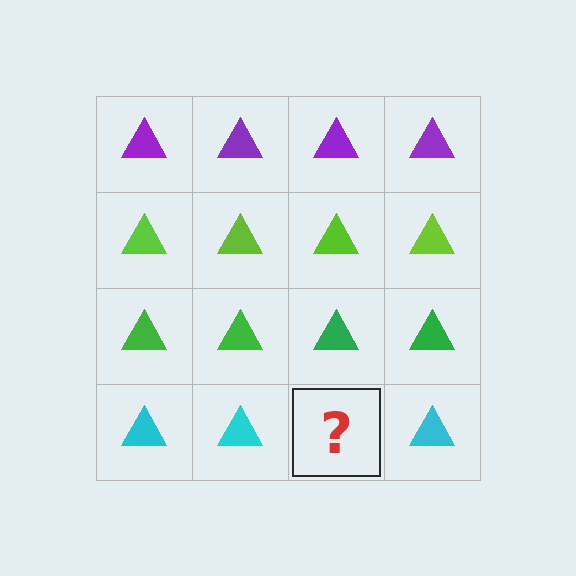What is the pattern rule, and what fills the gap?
The rule is that each row has a consistent color. The gap should be filled with a cyan triangle.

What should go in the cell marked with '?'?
The missing cell should contain a cyan triangle.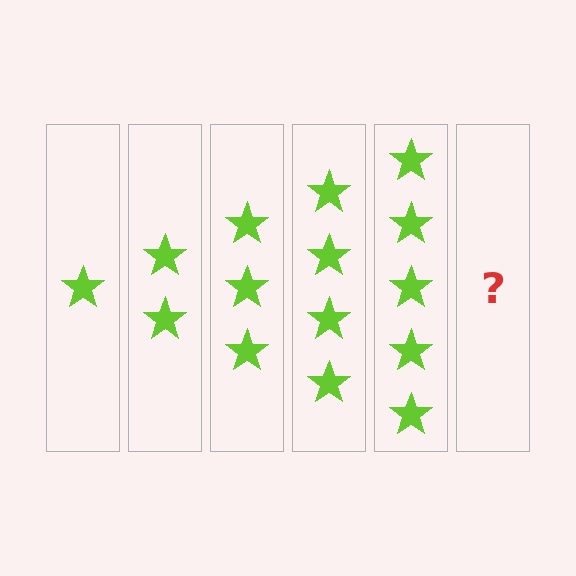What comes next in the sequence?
The next element should be 6 stars.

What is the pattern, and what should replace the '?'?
The pattern is that each step adds one more star. The '?' should be 6 stars.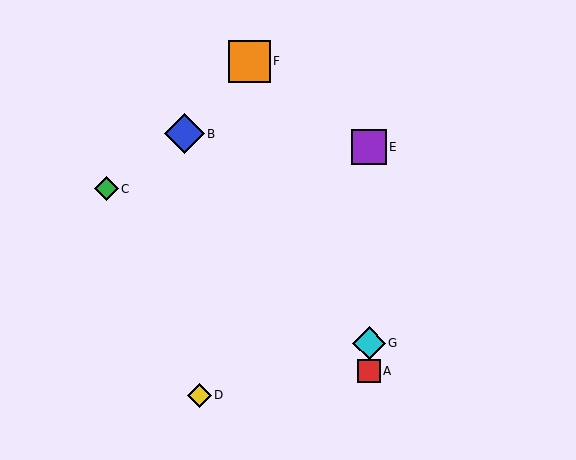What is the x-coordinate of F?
Object F is at x≈249.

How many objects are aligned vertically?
3 objects (A, E, G) are aligned vertically.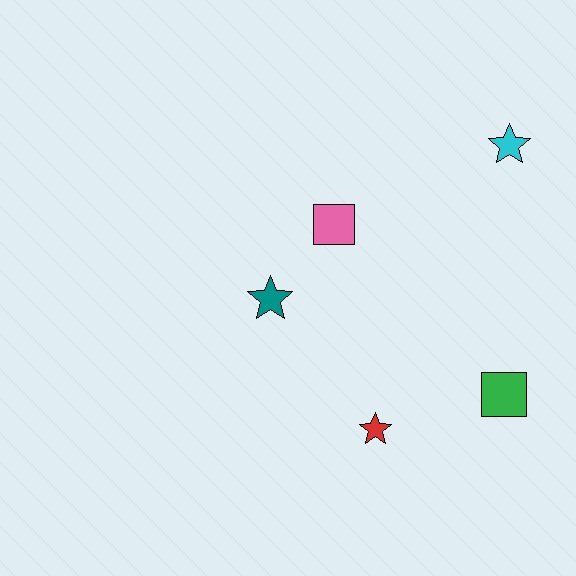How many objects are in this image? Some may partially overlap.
There are 5 objects.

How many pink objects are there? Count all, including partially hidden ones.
There is 1 pink object.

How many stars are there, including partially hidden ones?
There are 3 stars.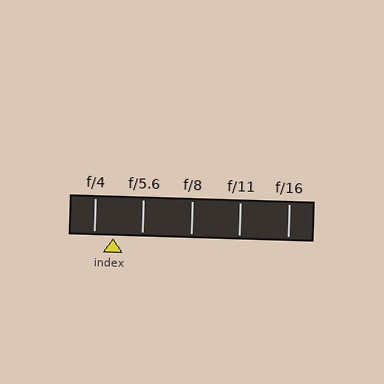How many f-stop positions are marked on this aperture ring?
There are 5 f-stop positions marked.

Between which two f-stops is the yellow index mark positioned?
The index mark is between f/4 and f/5.6.